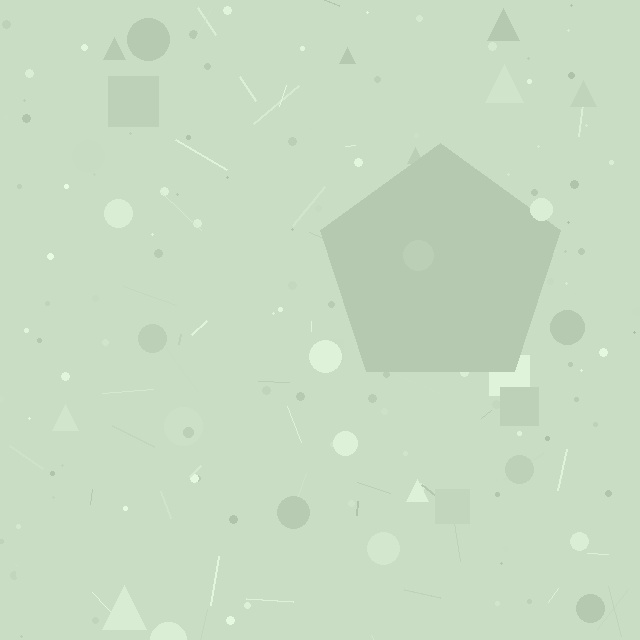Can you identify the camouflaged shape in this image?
The camouflaged shape is a pentagon.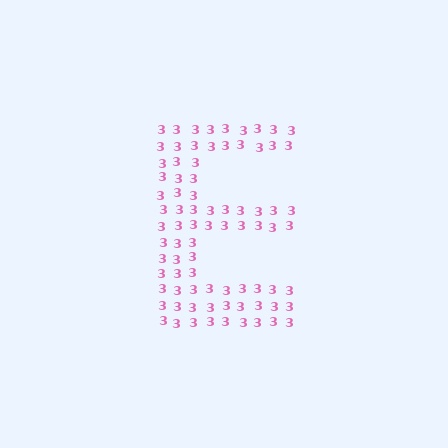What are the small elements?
The small elements are digit 3's.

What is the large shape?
The large shape is the letter E.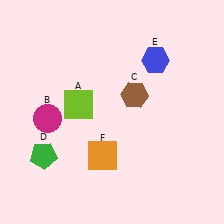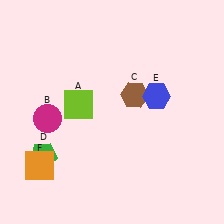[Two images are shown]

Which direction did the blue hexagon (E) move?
The blue hexagon (E) moved down.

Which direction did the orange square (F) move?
The orange square (F) moved left.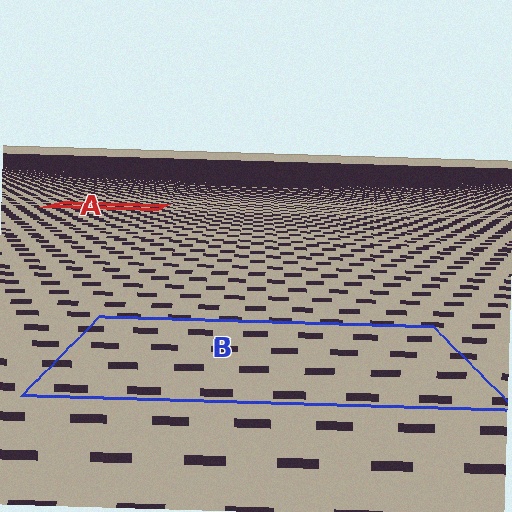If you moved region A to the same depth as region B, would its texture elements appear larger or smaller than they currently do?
They would appear larger. At a closer depth, the same texture elements are projected at a bigger on-screen size.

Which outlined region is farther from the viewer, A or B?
Region A is farther from the viewer — the texture elements inside it appear smaller and more densely packed.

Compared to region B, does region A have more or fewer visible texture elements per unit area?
Region A has more texture elements per unit area — they are packed more densely because it is farther away.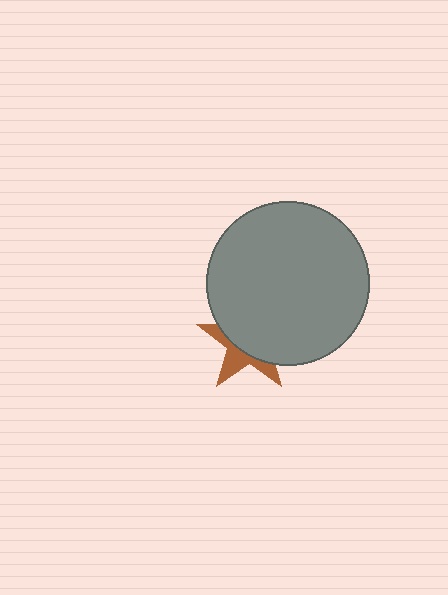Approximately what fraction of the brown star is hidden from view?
Roughly 64% of the brown star is hidden behind the gray circle.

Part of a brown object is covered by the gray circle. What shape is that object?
It is a star.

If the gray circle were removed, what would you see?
You would see the complete brown star.